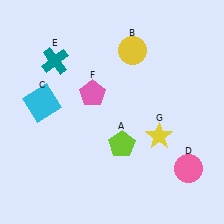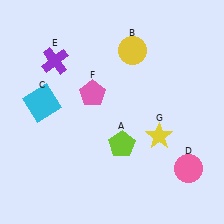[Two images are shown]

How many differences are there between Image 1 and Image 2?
There is 1 difference between the two images.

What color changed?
The cross (E) changed from teal in Image 1 to purple in Image 2.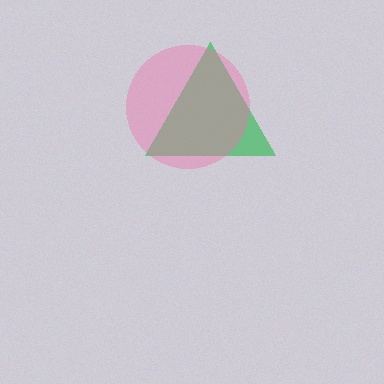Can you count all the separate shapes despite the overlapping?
Yes, there are 2 separate shapes.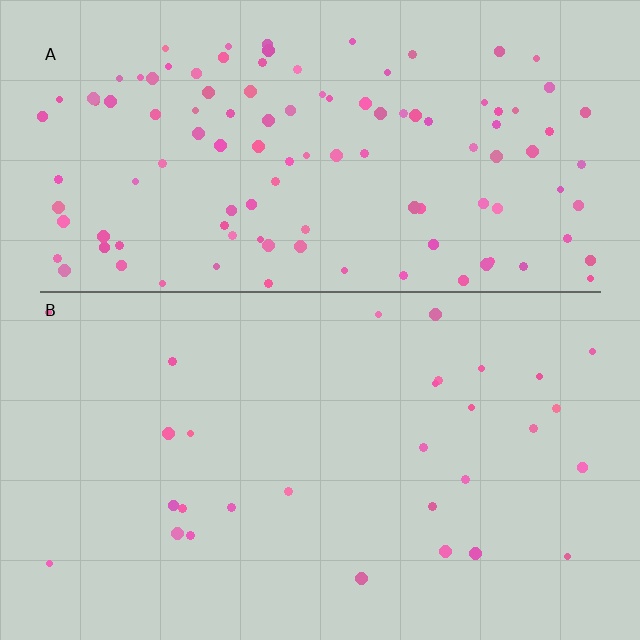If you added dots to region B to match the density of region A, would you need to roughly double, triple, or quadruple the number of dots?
Approximately quadruple.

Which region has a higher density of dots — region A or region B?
A (the top).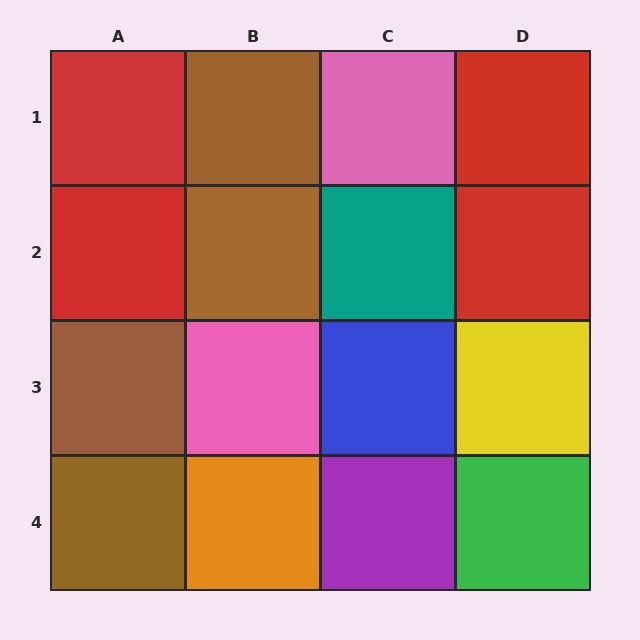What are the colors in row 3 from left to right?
Brown, pink, blue, yellow.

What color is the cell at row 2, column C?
Teal.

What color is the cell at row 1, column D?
Red.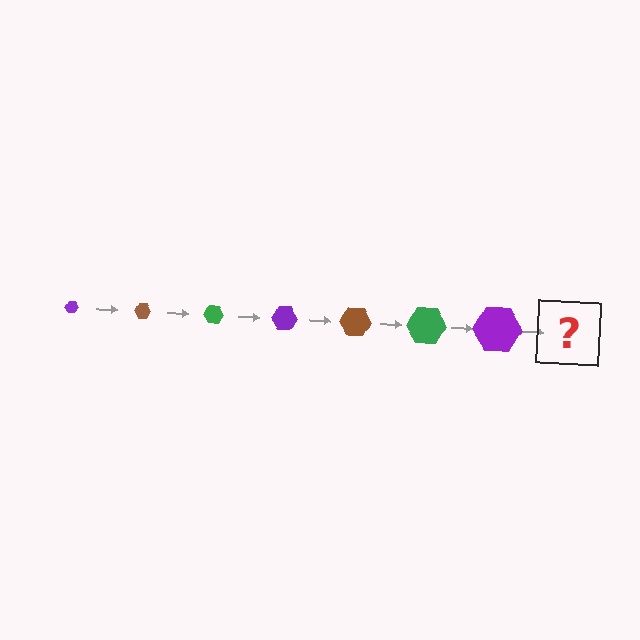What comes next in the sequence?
The next element should be a brown hexagon, larger than the previous one.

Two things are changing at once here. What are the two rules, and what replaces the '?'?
The two rules are that the hexagon grows larger each step and the color cycles through purple, brown, and green. The '?' should be a brown hexagon, larger than the previous one.